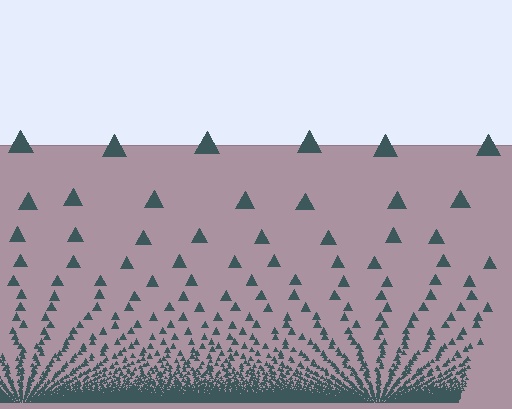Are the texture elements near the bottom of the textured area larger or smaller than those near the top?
Smaller. The gradient is inverted — elements near the bottom are smaller and denser.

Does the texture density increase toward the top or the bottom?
Density increases toward the bottom.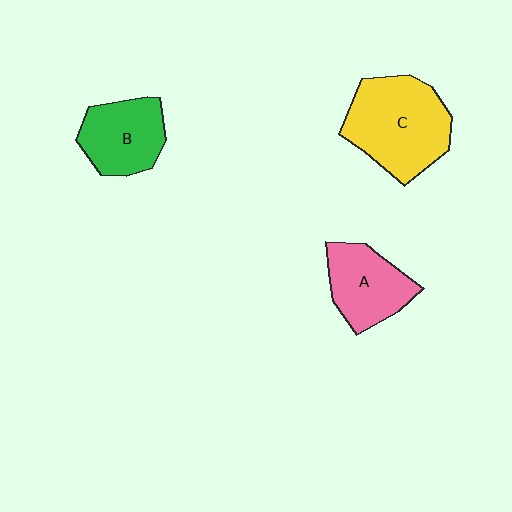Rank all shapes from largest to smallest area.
From largest to smallest: C (yellow), B (green), A (pink).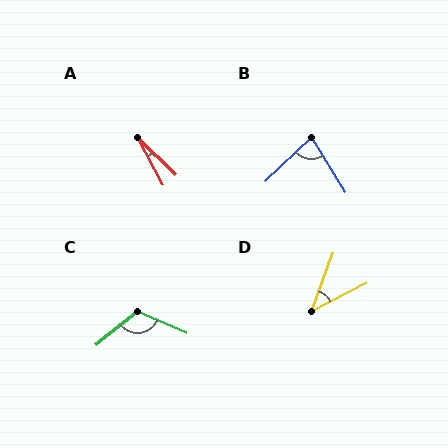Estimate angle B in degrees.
Approximately 78 degrees.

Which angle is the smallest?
A, at approximately 18 degrees.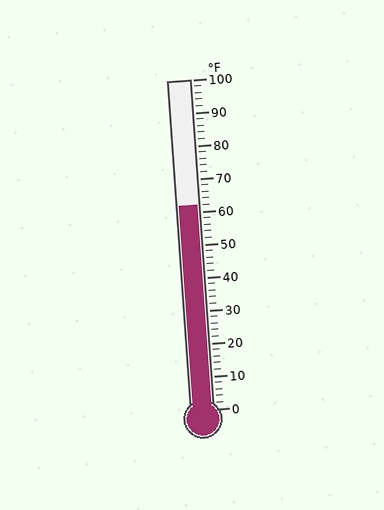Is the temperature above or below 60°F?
The temperature is above 60°F.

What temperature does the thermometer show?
The thermometer shows approximately 62°F.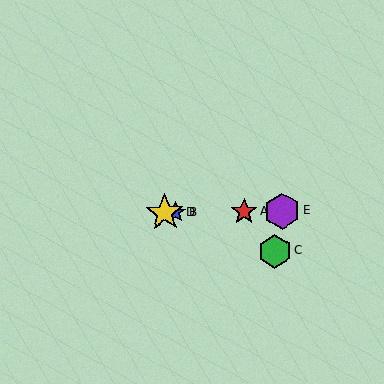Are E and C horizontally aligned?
No, E is at y≈211 and C is at y≈251.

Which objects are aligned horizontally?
Objects A, B, D, E are aligned horizontally.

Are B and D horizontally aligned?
Yes, both are at y≈213.